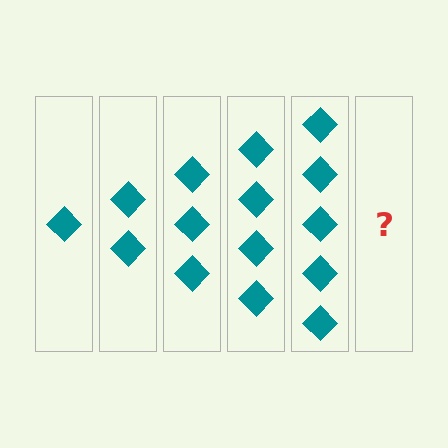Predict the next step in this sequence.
The next step is 6 diamonds.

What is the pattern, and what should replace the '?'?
The pattern is that each step adds one more diamond. The '?' should be 6 diamonds.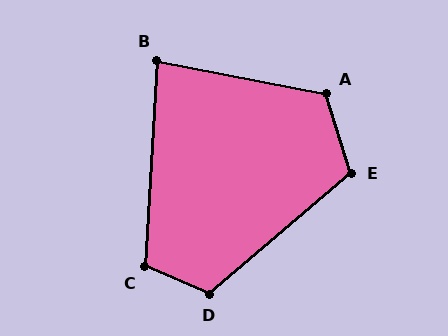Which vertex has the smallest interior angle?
B, at approximately 82 degrees.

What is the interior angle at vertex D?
Approximately 117 degrees (obtuse).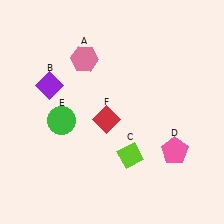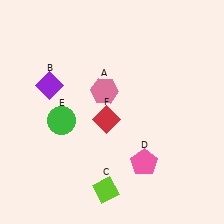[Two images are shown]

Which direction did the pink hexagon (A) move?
The pink hexagon (A) moved down.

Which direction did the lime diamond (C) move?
The lime diamond (C) moved down.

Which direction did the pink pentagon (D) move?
The pink pentagon (D) moved left.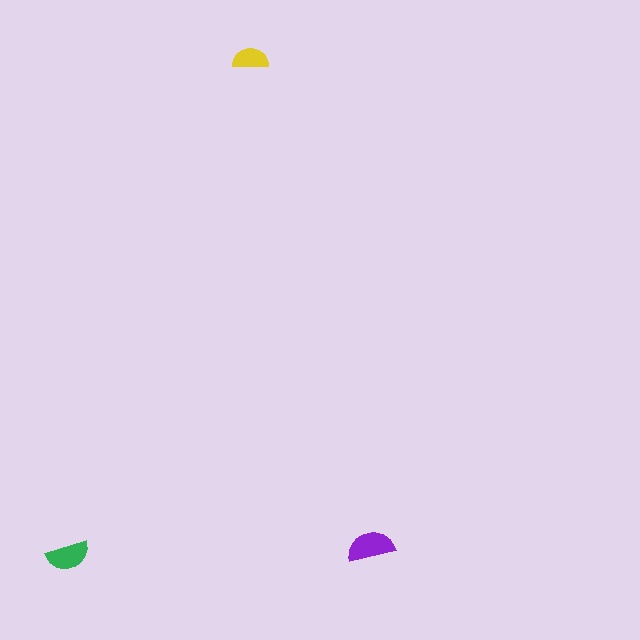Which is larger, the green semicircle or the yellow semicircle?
The green one.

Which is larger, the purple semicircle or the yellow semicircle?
The purple one.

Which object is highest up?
The yellow semicircle is topmost.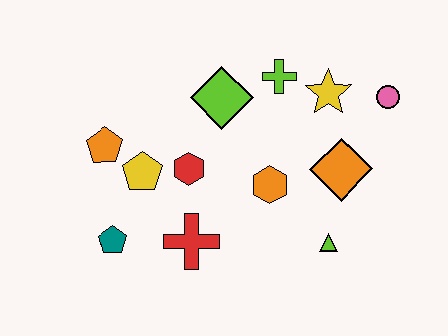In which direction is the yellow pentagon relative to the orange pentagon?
The yellow pentagon is to the right of the orange pentagon.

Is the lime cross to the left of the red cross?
No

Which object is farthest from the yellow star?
The teal pentagon is farthest from the yellow star.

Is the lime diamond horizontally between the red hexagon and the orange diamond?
Yes